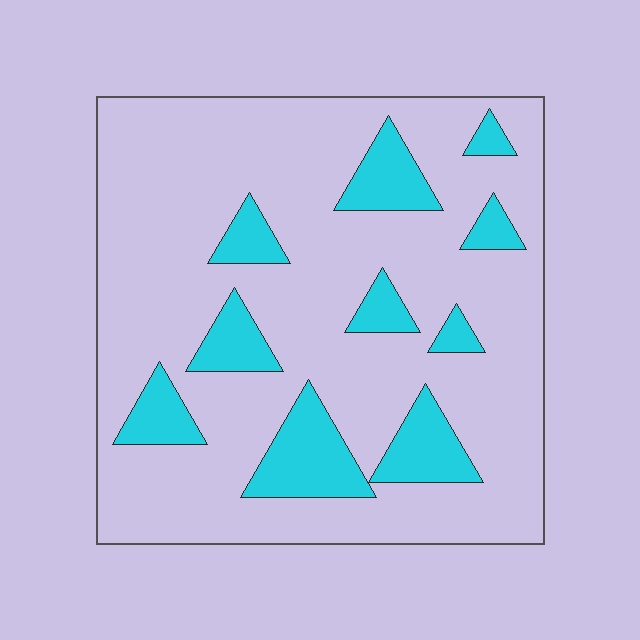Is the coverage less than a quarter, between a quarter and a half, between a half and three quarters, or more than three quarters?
Less than a quarter.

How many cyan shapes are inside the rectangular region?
10.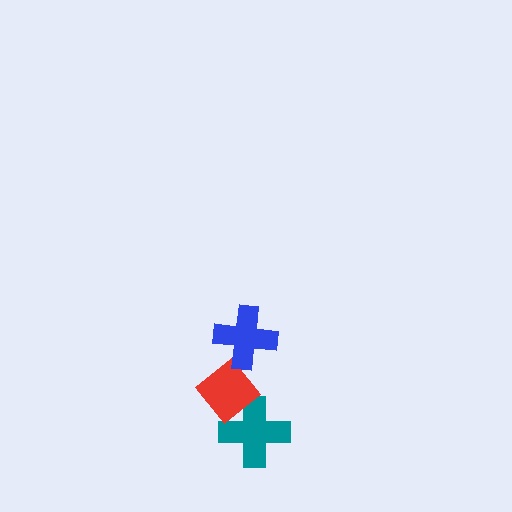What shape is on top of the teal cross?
The red diamond is on top of the teal cross.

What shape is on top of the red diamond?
The blue cross is on top of the red diamond.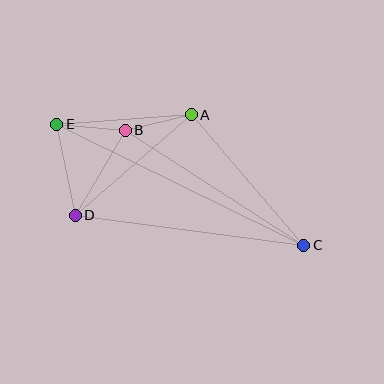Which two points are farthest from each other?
Points C and E are farthest from each other.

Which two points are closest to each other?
Points A and B are closest to each other.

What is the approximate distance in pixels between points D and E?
The distance between D and E is approximately 93 pixels.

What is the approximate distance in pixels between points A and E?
The distance between A and E is approximately 135 pixels.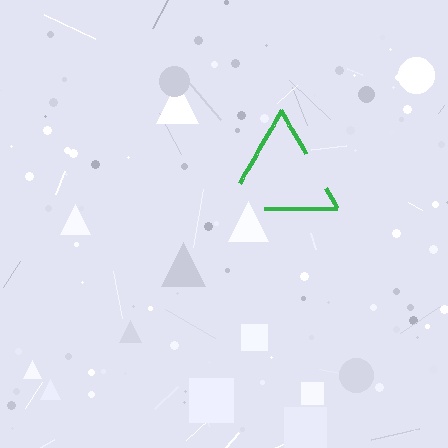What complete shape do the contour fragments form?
The contour fragments form a triangle.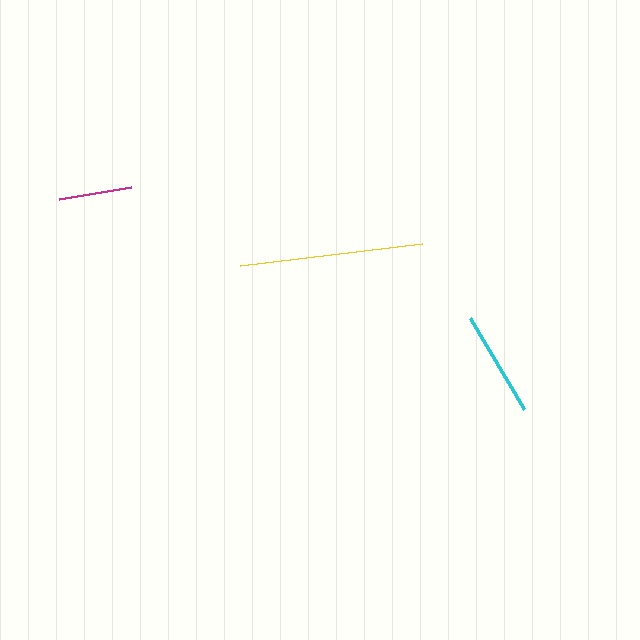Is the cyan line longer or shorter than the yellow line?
The yellow line is longer than the cyan line.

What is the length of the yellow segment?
The yellow segment is approximately 183 pixels long.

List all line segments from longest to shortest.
From longest to shortest: yellow, cyan, magenta.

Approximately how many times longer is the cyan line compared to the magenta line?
The cyan line is approximately 1.4 times the length of the magenta line.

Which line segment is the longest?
The yellow line is the longest at approximately 183 pixels.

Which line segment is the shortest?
The magenta line is the shortest at approximately 73 pixels.